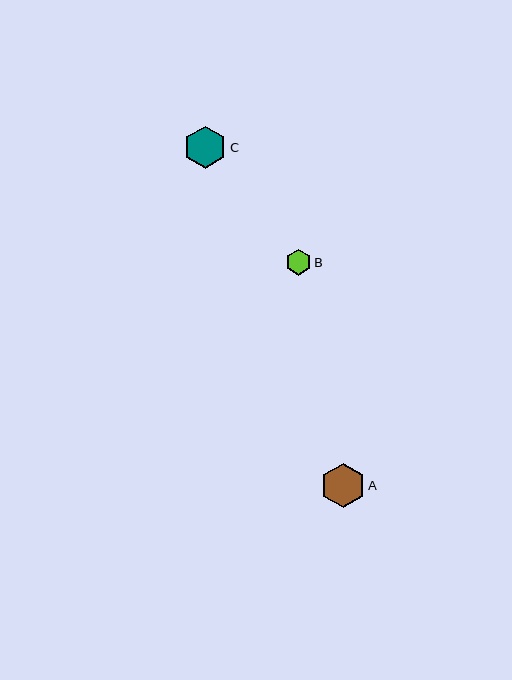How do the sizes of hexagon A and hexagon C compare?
Hexagon A and hexagon C are approximately the same size.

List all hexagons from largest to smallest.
From largest to smallest: A, C, B.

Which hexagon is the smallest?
Hexagon B is the smallest with a size of approximately 26 pixels.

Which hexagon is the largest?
Hexagon A is the largest with a size of approximately 44 pixels.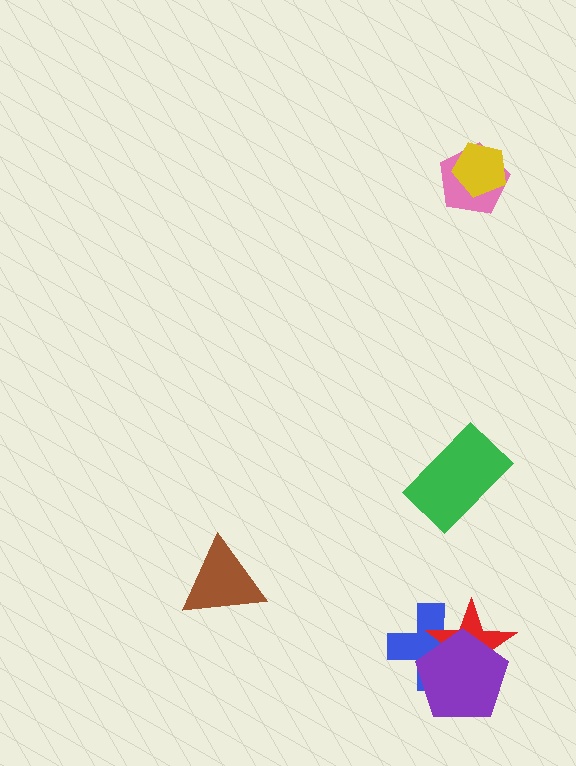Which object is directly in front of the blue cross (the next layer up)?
The red star is directly in front of the blue cross.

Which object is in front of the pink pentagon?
The yellow pentagon is in front of the pink pentagon.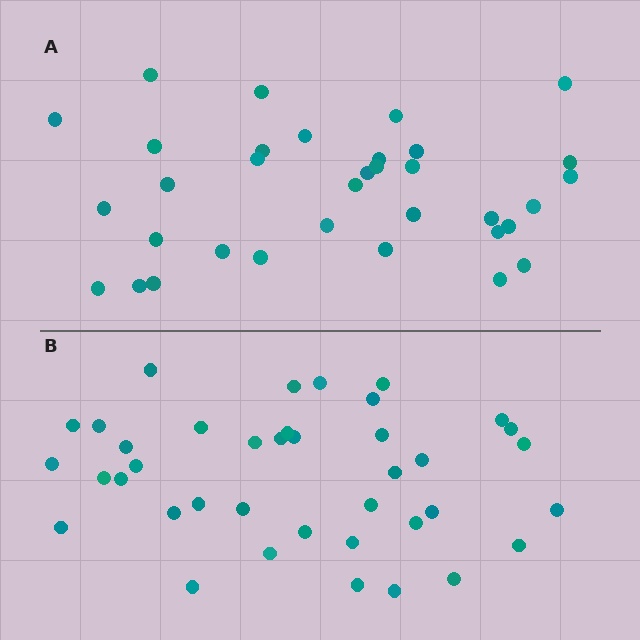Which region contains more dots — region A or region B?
Region B (the bottom region) has more dots.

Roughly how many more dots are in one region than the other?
Region B has about 5 more dots than region A.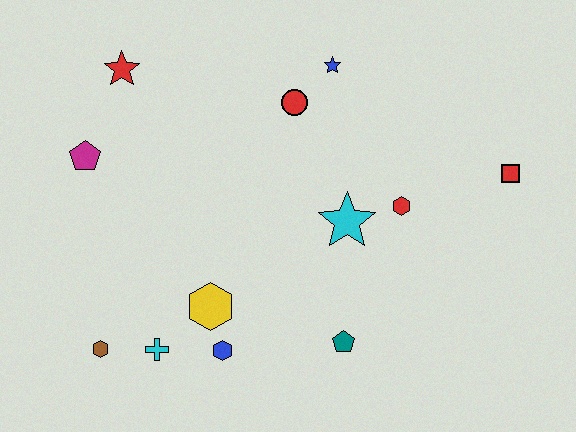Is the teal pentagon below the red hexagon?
Yes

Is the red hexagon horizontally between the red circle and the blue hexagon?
No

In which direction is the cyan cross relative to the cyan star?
The cyan cross is to the left of the cyan star.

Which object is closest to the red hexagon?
The cyan star is closest to the red hexagon.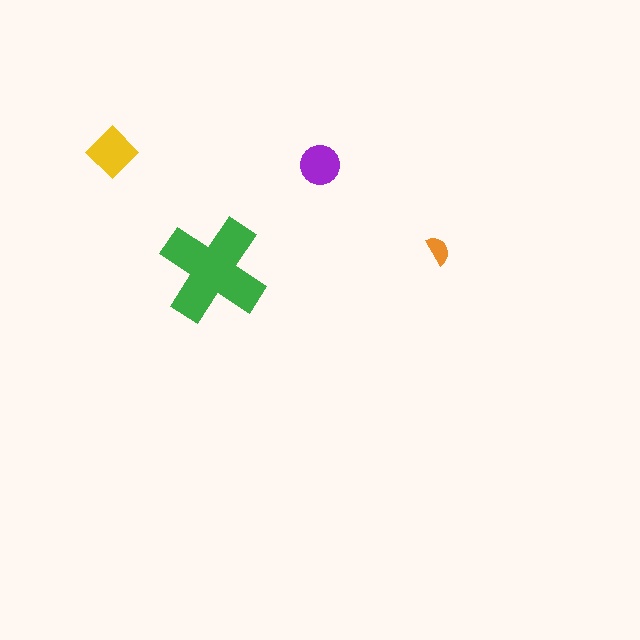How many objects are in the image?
There are 4 objects in the image.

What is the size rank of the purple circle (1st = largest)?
3rd.